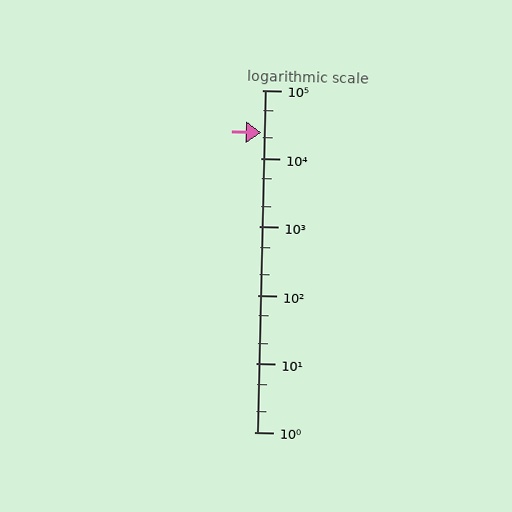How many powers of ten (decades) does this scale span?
The scale spans 5 decades, from 1 to 100000.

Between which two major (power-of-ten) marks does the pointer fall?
The pointer is between 10000 and 100000.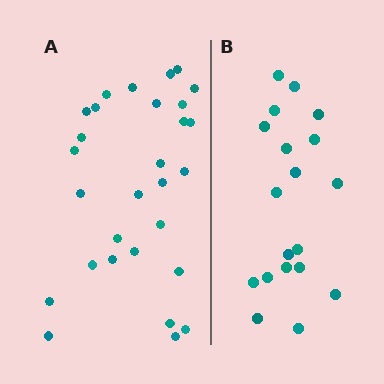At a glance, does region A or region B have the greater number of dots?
Region A (the left region) has more dots.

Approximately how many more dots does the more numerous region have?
Region A has roughly 10 or so more dots than region B.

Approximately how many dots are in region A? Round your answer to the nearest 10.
About 30 dots. (The exact count is 29, which rounds to 30.)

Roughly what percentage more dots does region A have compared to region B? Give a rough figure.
About 55% more.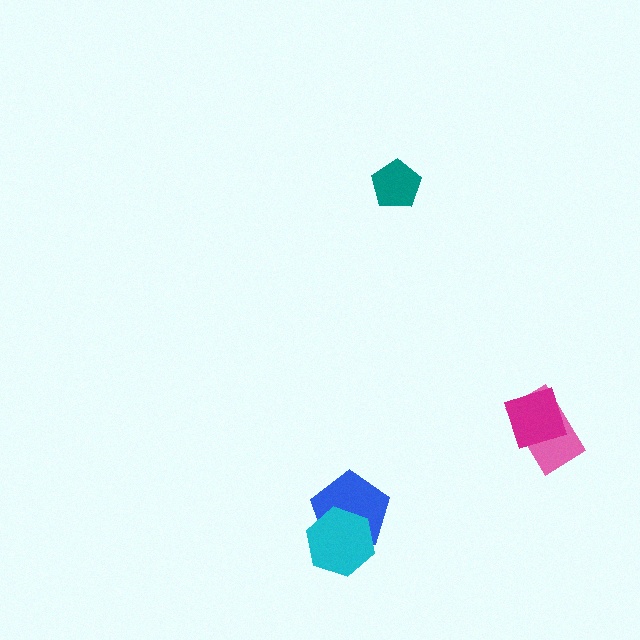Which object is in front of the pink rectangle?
The magenta diamond is in front of the pink rectangle.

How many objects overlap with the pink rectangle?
1 object overlaps with the pink rectangle.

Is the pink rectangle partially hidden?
Yes, it is partially covered by another shape.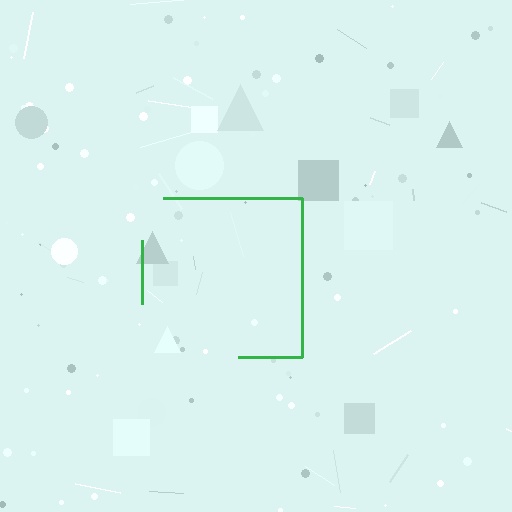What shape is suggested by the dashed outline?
The dashed outline suggests a square.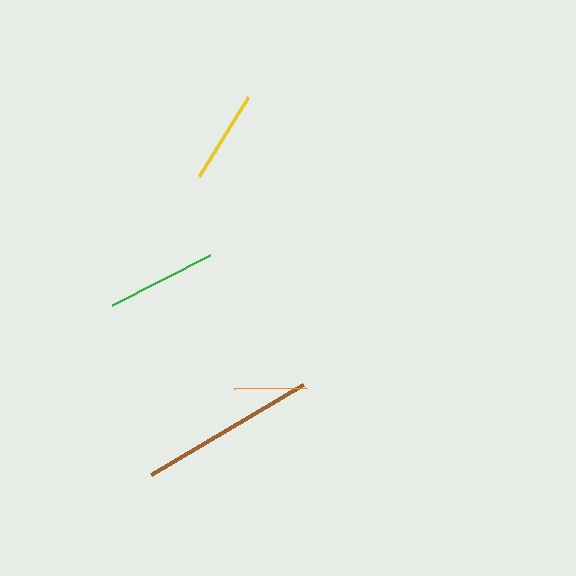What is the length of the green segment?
The green segment is approximately 109 pixels long.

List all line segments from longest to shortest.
From longest to shortest: brown, green, yellow, orange.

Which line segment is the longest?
The brown line is the longest at approximately 176 pixels.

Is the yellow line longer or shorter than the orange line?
The yellow line is longer than the orange line.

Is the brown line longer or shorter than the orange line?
The brown line is longer than the orange line.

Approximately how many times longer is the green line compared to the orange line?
The green line is approximately 1.5 times the length of the orange line.